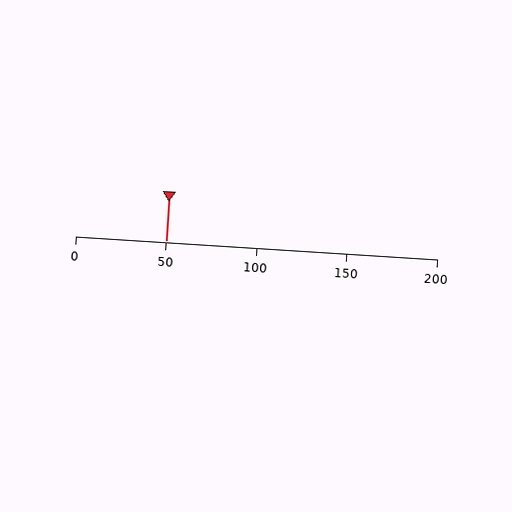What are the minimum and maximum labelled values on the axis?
The axis runs from 0 to 200.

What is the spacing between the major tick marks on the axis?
The major ticks are spaced 50 apart.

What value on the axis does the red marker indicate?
The marker indicates approximately 50.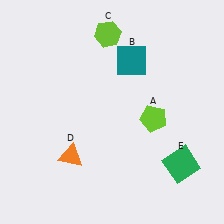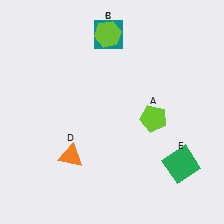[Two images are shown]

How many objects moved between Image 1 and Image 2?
1 object moved between the two images.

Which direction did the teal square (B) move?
The teal square (B) moved up.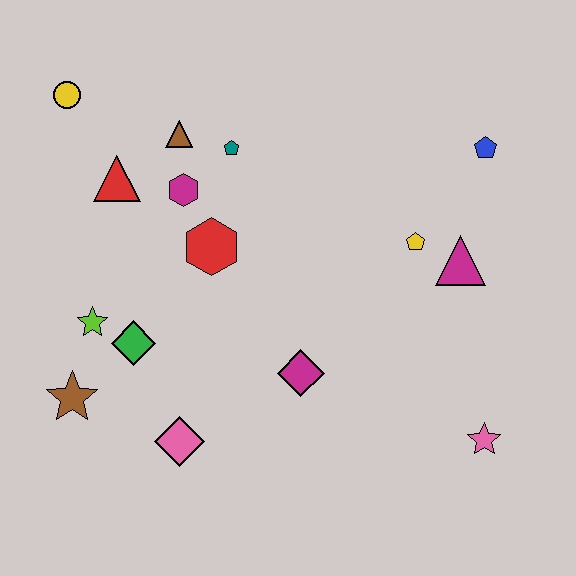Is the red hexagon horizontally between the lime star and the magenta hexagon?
No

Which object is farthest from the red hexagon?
The pink star is farthest from the red hexagon.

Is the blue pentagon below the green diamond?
No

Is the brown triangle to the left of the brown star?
No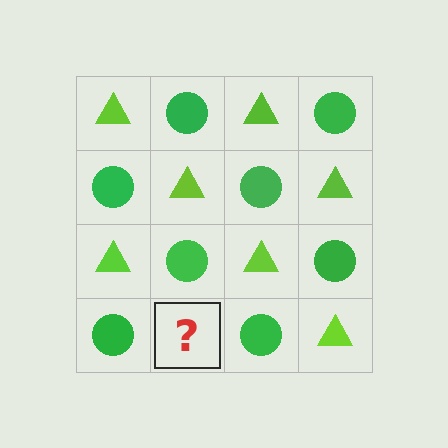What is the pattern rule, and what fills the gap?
The rule is that it alternates lime triangle and green circle in a checkerboard pattern. The gap should be filled with a lime triangle.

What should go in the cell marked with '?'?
The missing cell should contain a lime triangle.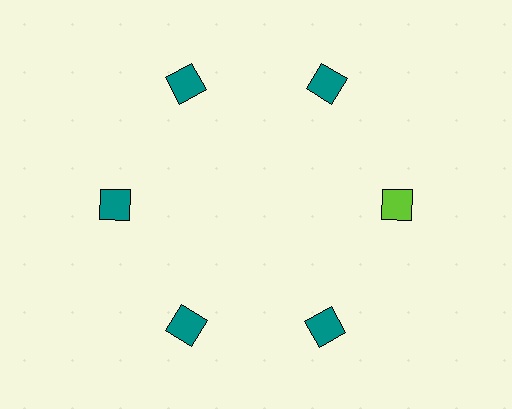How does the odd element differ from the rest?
It has a different color: lime instead of teal.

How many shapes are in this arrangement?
There are 6 shapes arranged in a ring pattern.